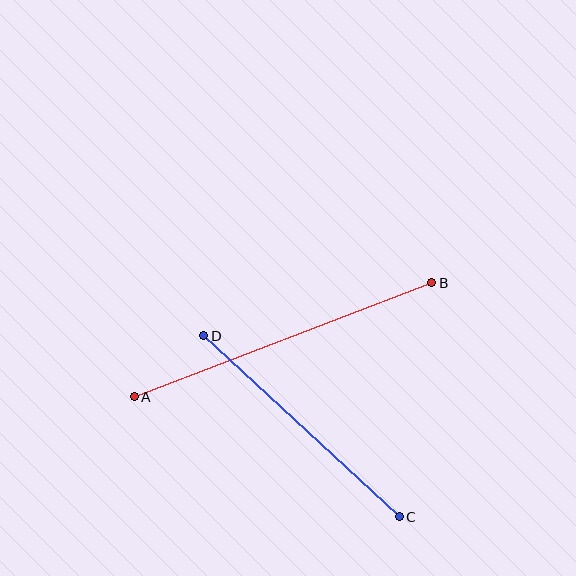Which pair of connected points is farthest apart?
Points A and B are farthest apart.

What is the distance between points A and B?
The distance is approximately 319 pixels.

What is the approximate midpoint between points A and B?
The midpoint is at approximately (283, 340) pixels.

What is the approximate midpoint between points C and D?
The midpoint is at approximately (302, 426) pixels.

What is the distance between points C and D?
The distance is approximately 266 pixels.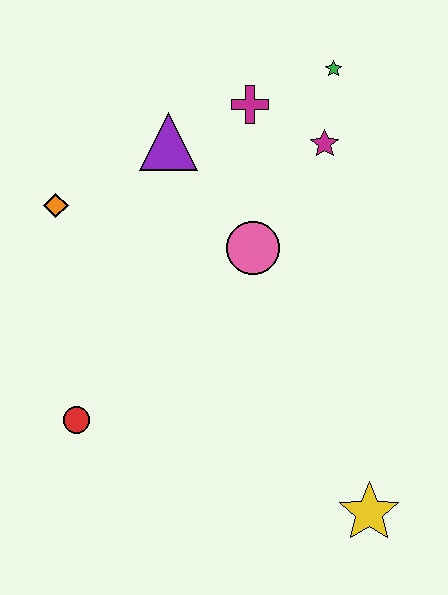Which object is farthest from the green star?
The yellow star is farthest from the green star.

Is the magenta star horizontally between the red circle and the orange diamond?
No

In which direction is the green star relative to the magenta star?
The green star is above the magenta star.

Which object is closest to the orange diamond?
The purple triangle is closest to the orange diamond.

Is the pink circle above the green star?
No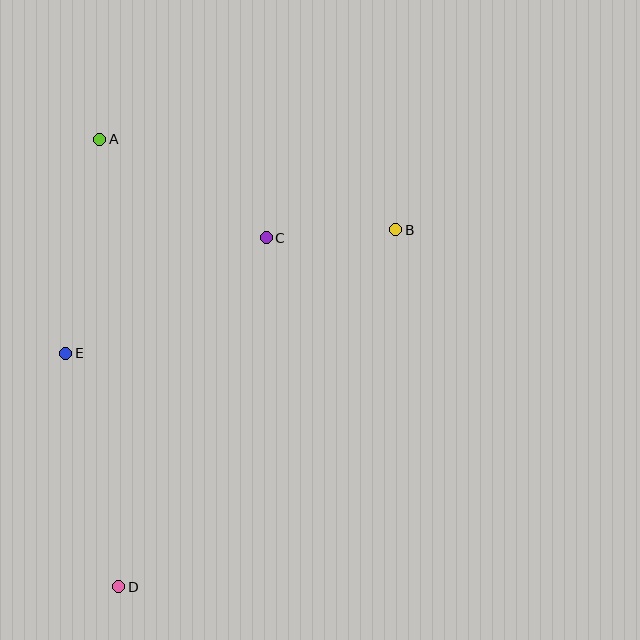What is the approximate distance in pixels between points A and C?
The distance between A and C is approximately 193 pixels.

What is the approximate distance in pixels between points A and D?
The distance between A and D is approximately 448 pixels.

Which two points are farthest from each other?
Points B and D are farthest from each other.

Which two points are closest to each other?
Points B and C are closest to each other.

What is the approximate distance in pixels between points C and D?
The distance between C and D is approximately 379 pixels.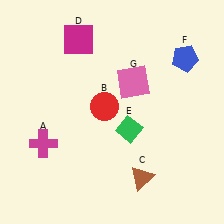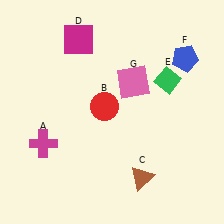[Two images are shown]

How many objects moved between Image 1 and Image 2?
1 object moved between the two images.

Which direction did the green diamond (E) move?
The green diamond (E) moved up.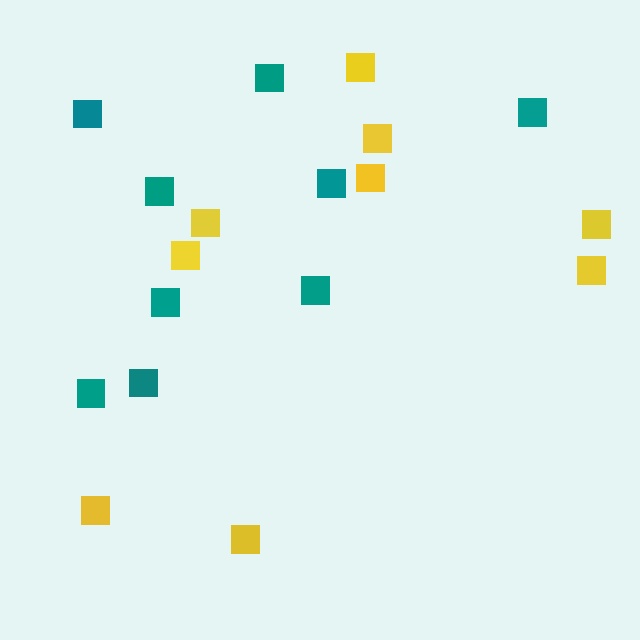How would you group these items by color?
There are 2 groups: one group of teal squares (9) and one group of yellow squares (9).